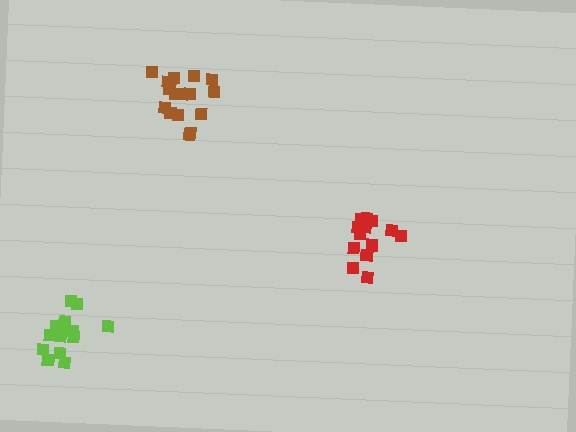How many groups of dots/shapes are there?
There are 3 groups.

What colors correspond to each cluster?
The clusters are colored: brown, lime, red.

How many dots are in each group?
Group 1: 16 dots, Group 2: 15 dots, Group 3: 14 dots (45 total).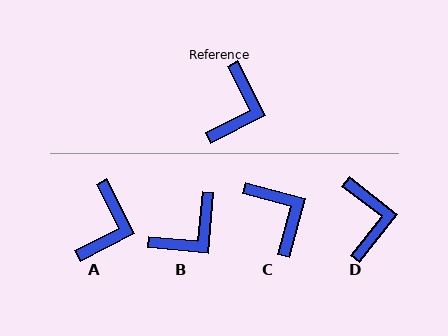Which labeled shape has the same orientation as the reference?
A.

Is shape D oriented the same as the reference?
No, it is off by about 25 degrees.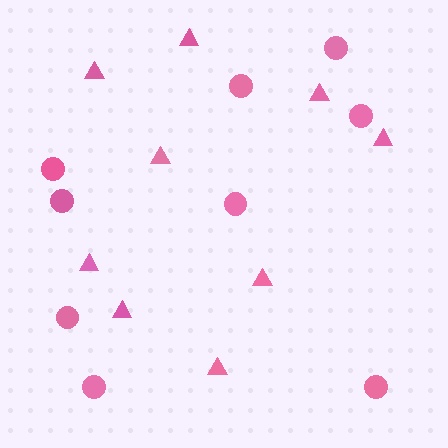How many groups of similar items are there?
There are 2 groups: one group of triangles (9) and one group of circles (9).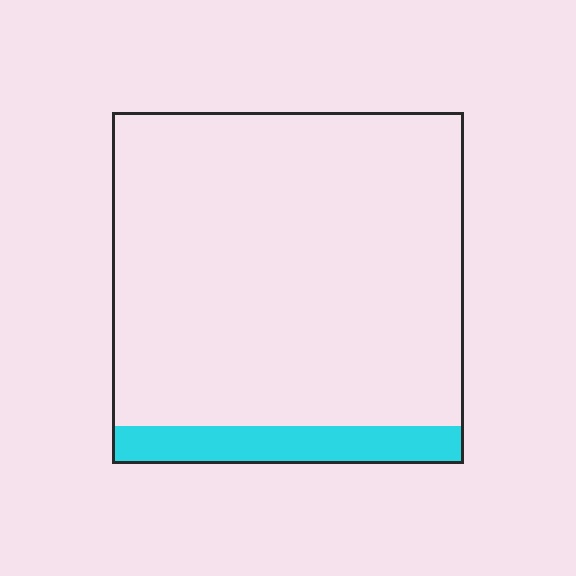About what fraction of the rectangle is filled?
About one tenth (1/10).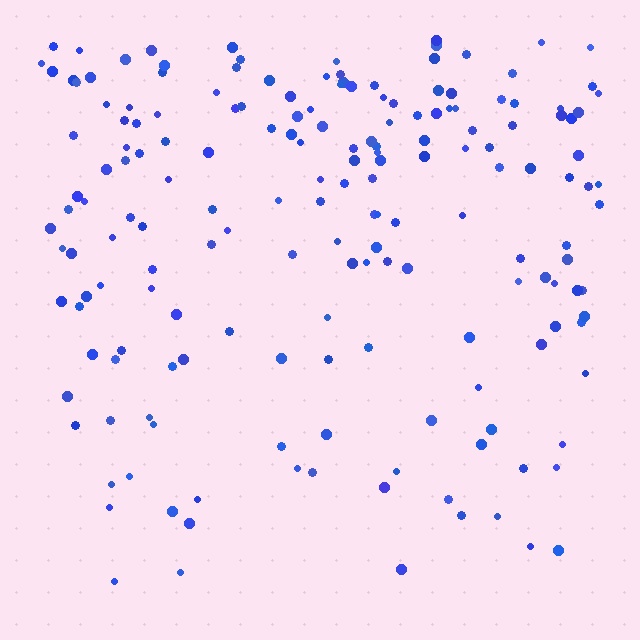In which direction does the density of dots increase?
From bottom to top, with the top side densest.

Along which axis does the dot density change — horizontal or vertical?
Vertical.